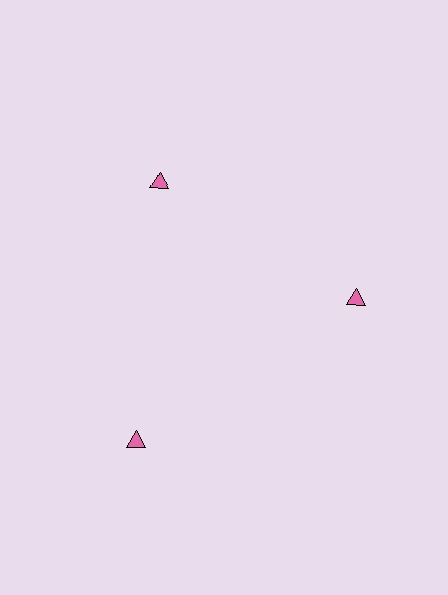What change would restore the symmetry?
The symmetry would be restored by moving it inward, back onto the ring so that all 3 triangles sit at equal angles and equal distance from the center.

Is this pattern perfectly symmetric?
No. The 3 pink triangles are arranged in a ring, but one element near the 7 o'clock position is pushed outward from the center, breaking the 3-fold rotational symmetry.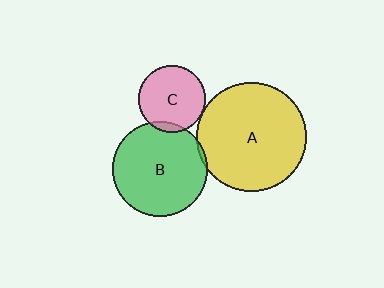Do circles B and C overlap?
Yes.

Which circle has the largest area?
Circle A (yellow).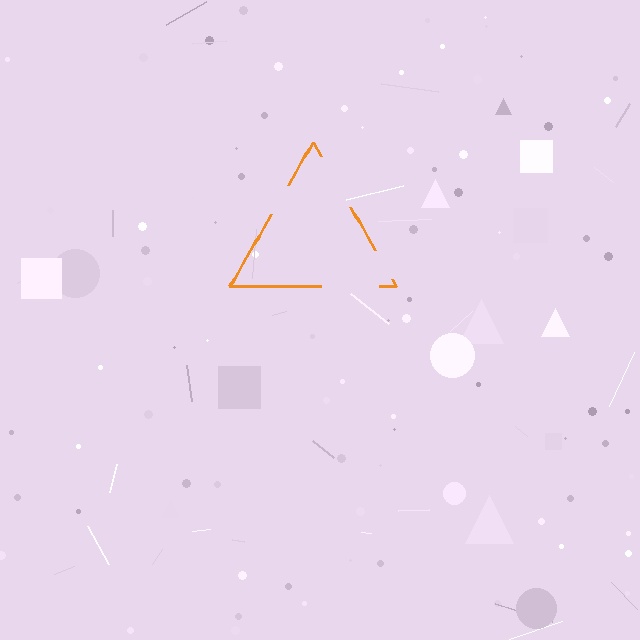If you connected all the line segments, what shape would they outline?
They would outline a triangle.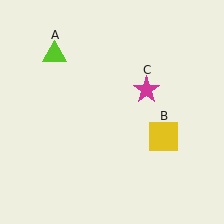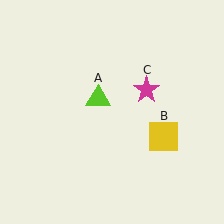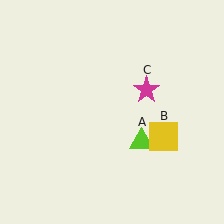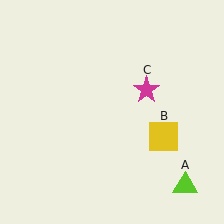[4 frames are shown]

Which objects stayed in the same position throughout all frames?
Yellow square (object B) and magenta star (object C) remained stationary.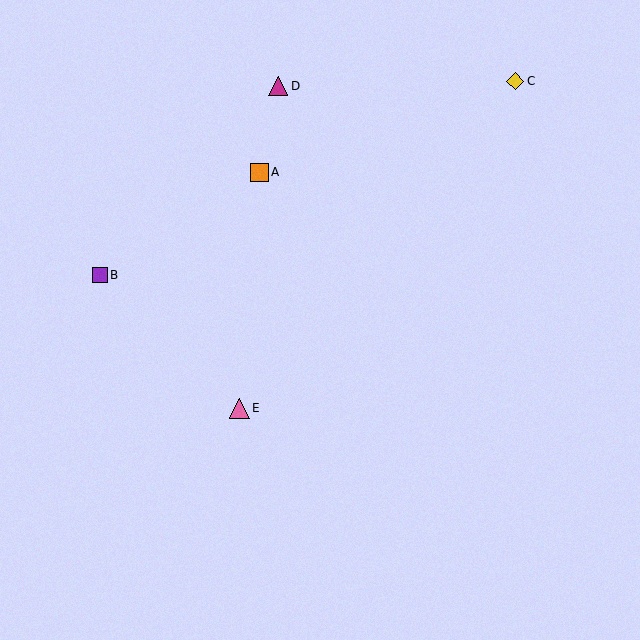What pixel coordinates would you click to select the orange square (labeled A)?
Click at (259, 172) to select the orange square A.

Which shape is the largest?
The pink triangle (labeled E) is the largest.